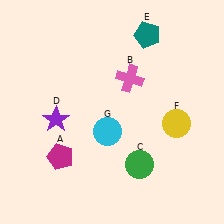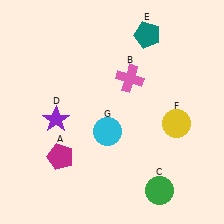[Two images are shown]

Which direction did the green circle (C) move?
The green circle (C) moved down.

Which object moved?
The green circle (C) moved down.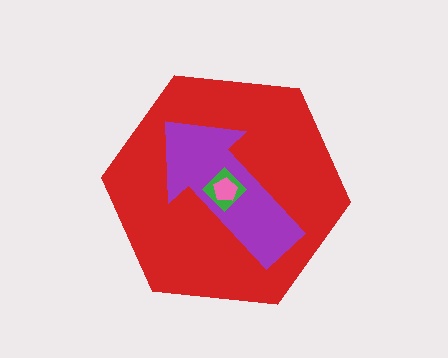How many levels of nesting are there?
4.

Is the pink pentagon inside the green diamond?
Yes.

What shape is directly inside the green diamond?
The pink pentagon.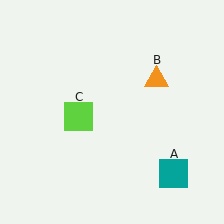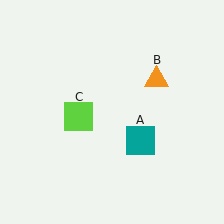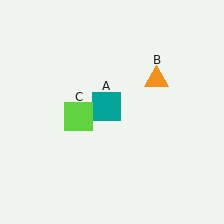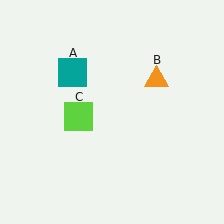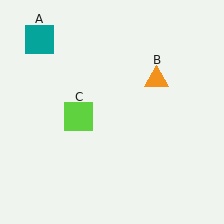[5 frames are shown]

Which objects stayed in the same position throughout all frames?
Orange triangle (object B) and lime square (object C) remained stationary.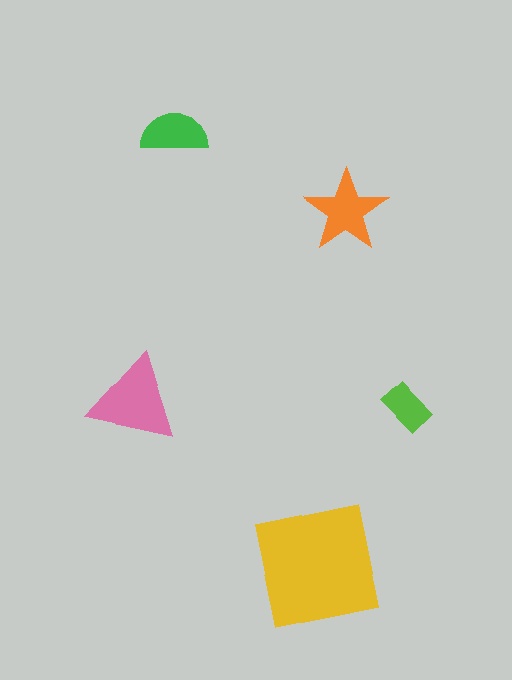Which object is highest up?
The green semicircle is topmost.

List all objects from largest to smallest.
The yellow square, the pink triangle, the orange star, the green semicircle, the lime rectangle.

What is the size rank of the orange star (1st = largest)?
3rd.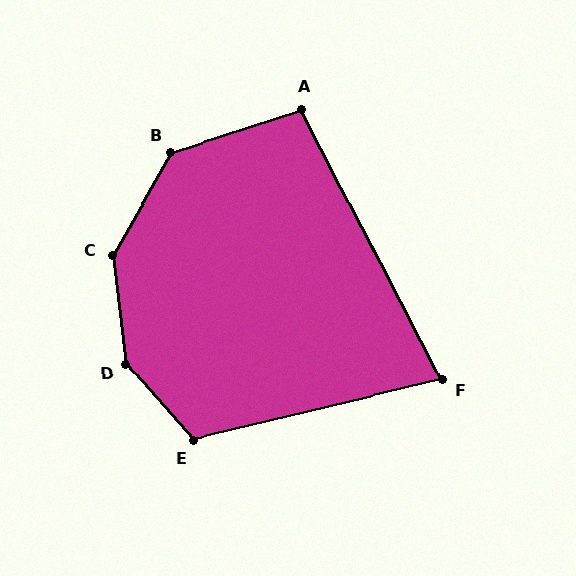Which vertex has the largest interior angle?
D, at approximately 146 degrees.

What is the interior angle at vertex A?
Approximately 99 degrees (obtuse).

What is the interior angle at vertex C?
Approximately 143 degrees (obtuse).